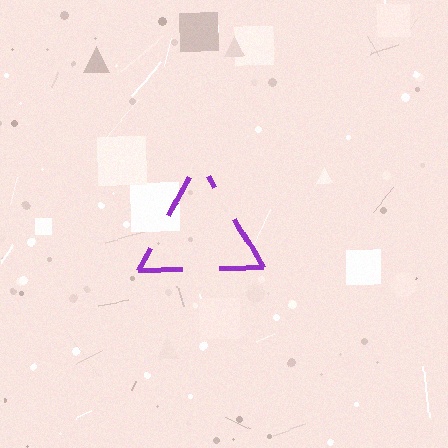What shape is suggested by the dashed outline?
The dashed outline suggests a triangle.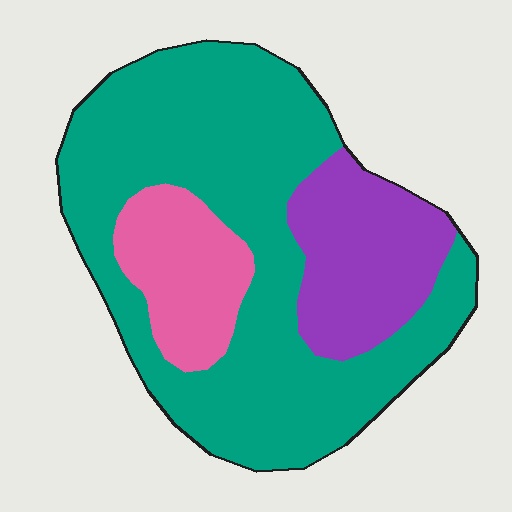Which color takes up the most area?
Teal, at roughly 65%.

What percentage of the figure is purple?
Purple takes up between a sixth and a third of the figure.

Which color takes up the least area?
Pink, at roughly 15%.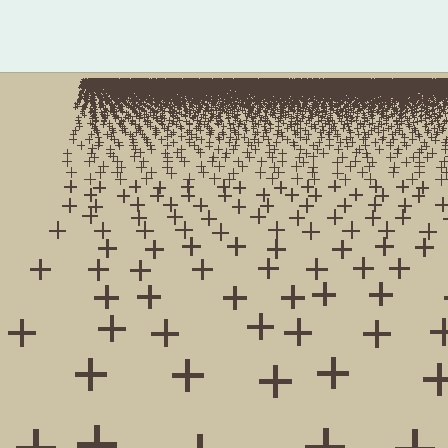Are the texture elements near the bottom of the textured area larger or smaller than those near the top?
Larger. Near the bottom, elements are closer to the viewer and appear at a bigger on-screen size.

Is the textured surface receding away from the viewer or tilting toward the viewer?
The surface is receding away from the viewer. Texture elements get smaller and denser toward the top.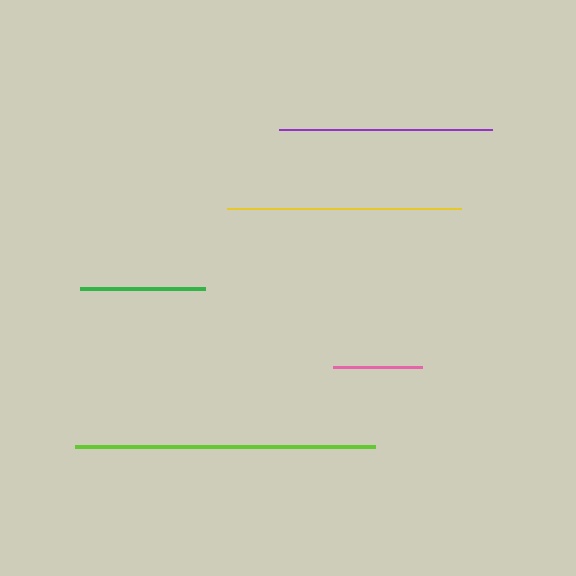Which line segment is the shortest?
The pink line is the shortest at approximately 89 pixels.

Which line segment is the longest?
The lime line is the longest at approximately 299 pixels.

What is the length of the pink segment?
The pink segment is approximately 89 pixels long.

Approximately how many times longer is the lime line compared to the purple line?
The lime line is approximately 1.4 times the length of the purple line.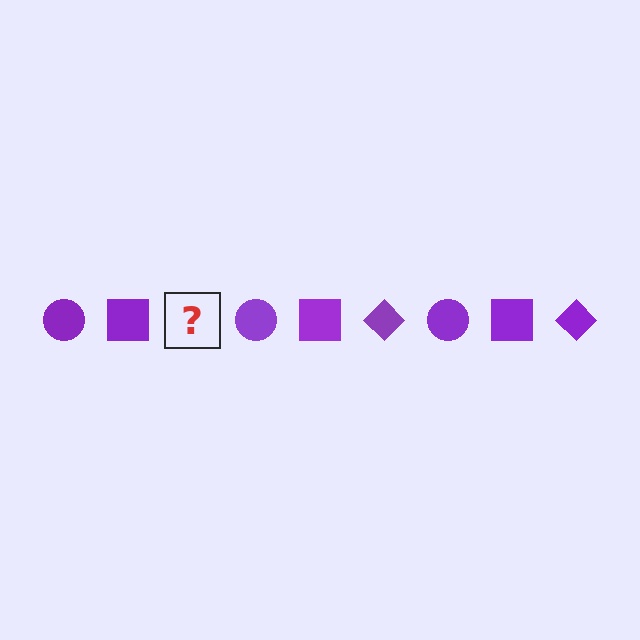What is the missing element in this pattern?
The missing element is a purple diamond.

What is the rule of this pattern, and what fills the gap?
The rule is that the pattern cycles through circle, square, diamond shapes in purple. The gap should be filled with a purple diamond.